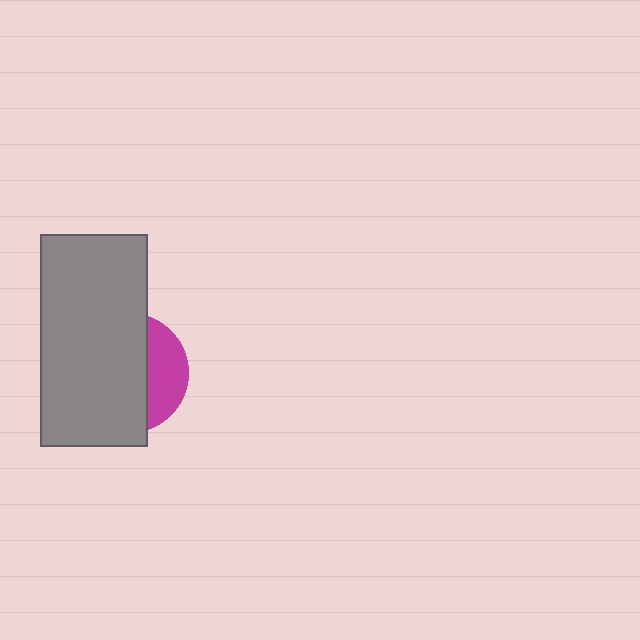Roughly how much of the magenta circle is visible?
A small part of it is visible (roughly 31%).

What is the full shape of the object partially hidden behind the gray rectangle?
The partially hidden object is a magenta circle.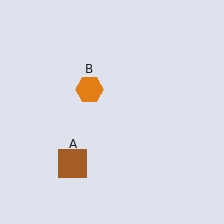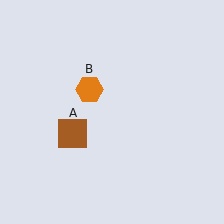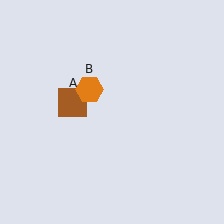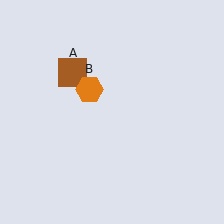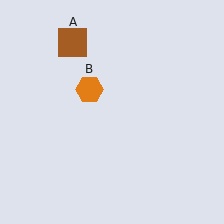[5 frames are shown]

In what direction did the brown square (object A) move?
The brown square (object A) moved up.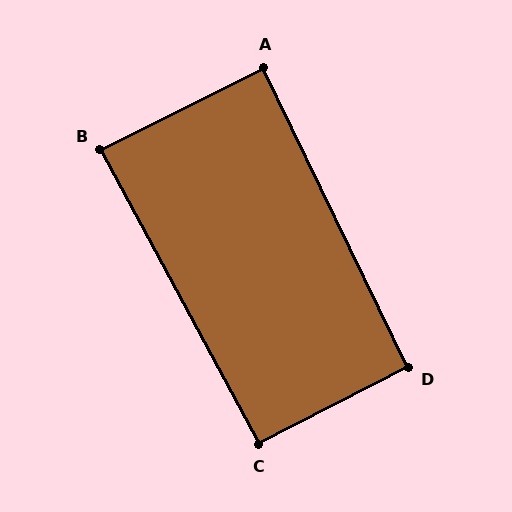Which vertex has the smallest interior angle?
B, at approximately 88 degrees.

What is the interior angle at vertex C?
Approximately 91 degrees (approximately right).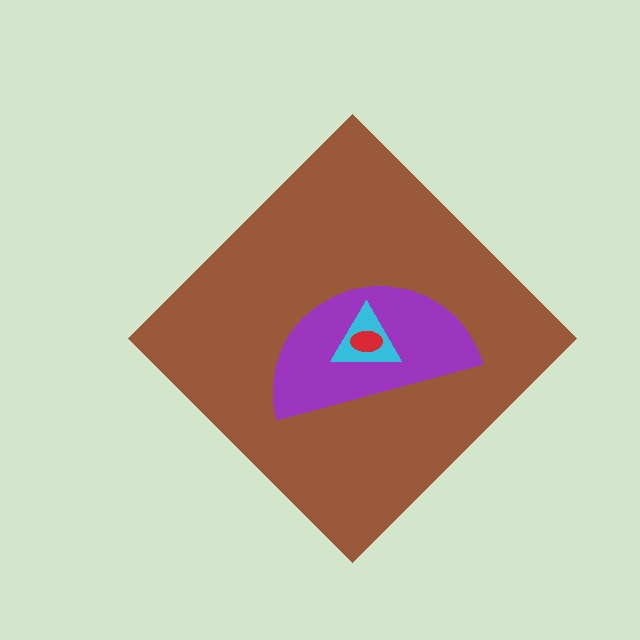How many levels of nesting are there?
4.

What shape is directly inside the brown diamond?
The purple semicircle.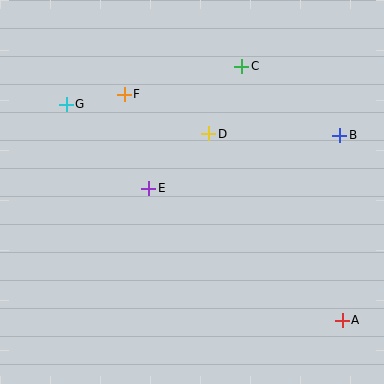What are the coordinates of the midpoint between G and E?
The midpoint between G and E is at (108, 146).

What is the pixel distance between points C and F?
The distance between C and F is 121 pixels.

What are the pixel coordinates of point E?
Point E is at (149, 188).